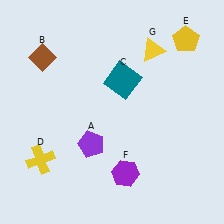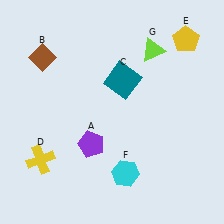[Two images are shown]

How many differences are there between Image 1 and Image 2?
There are 2 differences between the two images.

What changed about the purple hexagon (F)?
In Image 1, F is purple. In Image 2, it changed to cyan.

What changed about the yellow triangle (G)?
In Image 1, G is yellow. In Image 2, it changed to lime.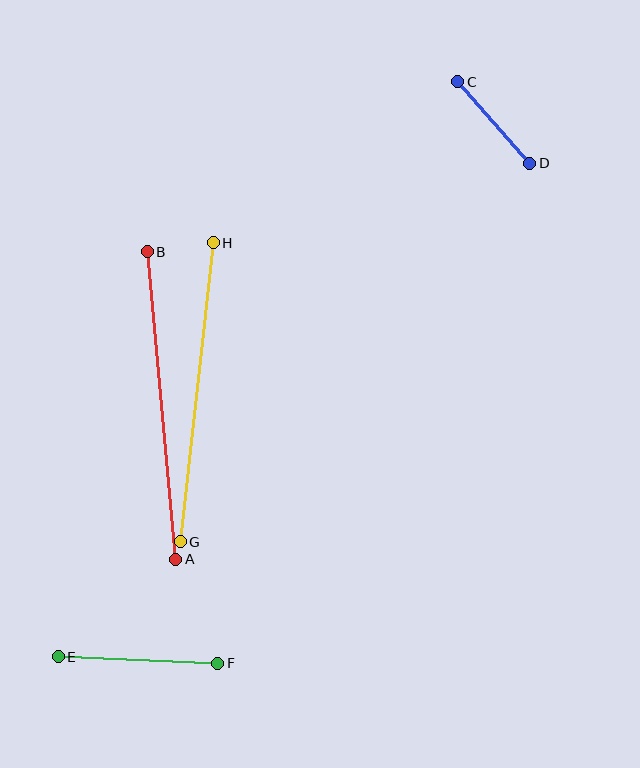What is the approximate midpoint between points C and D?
The midpoint is at approximately (494, 122) pixels.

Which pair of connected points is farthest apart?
Points A and B are farthest apart.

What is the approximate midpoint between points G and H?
The midpoint is at approximately (197, 392) pixels.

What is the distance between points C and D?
The distance is approximately 109 pixels.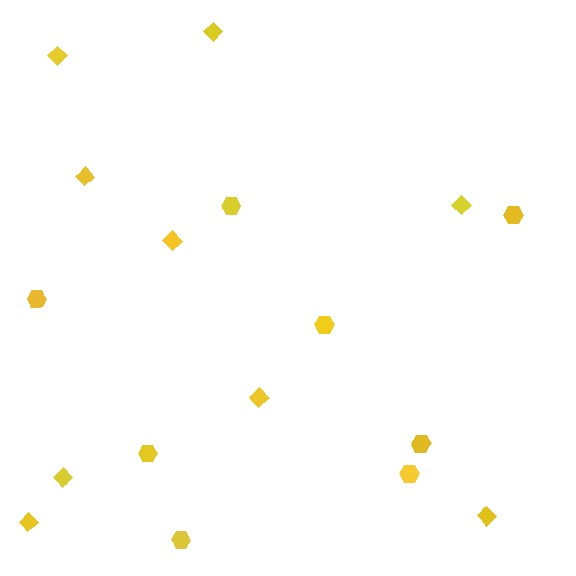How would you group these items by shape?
There are 2 groups: one group of diamonds (9) and one group of hexagons (8).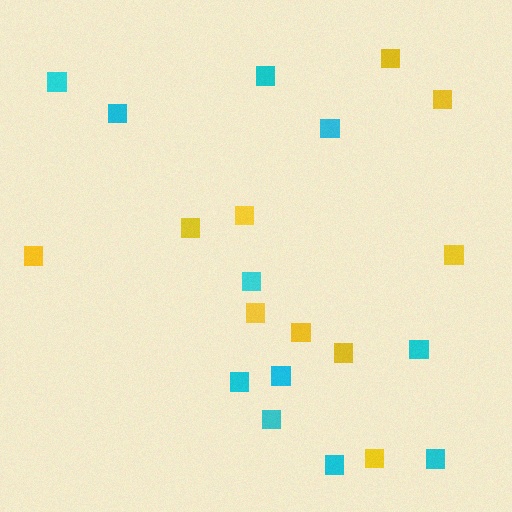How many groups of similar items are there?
There are 2 groups: one group of cyan squares (11) and one group of yellow squares (10).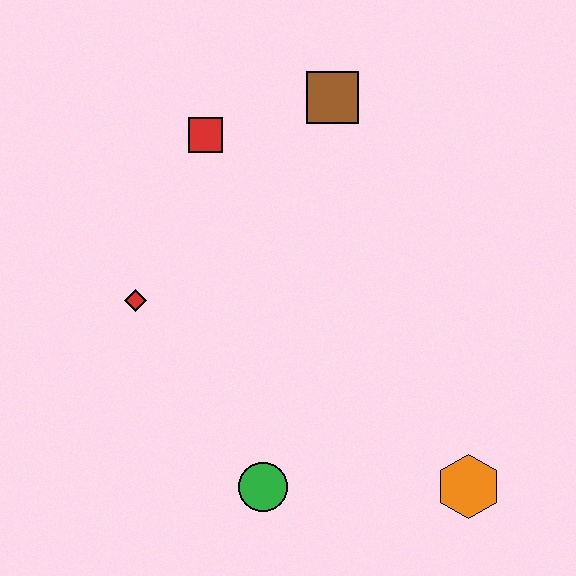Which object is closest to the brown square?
The red square is closest to the brown square.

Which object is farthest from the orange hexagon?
The red square is farthest from the orange hexagon.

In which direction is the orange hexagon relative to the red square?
The orange hexagon is below the red square.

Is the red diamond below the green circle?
No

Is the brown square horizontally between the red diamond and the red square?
No